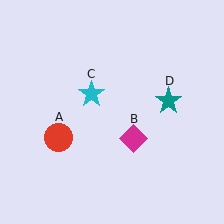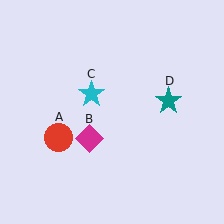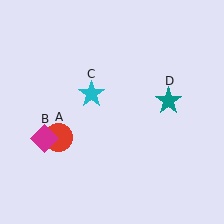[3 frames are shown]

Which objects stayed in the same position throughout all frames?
Red circle (object A) and cyan star (object C) and teal star (object D) remained stationary.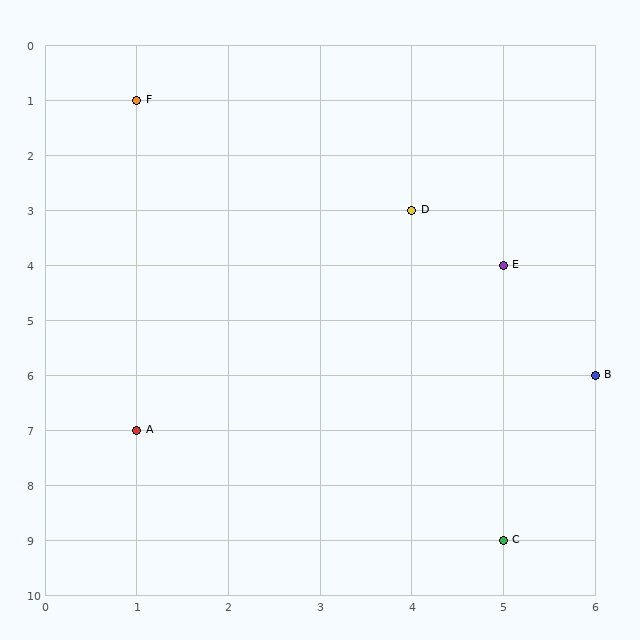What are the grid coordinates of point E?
Point E is at grid coordinates (5, 4).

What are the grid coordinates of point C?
Point C is at grid coordinates (5, 9).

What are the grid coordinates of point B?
Point B is at grid coordinates (6, 6).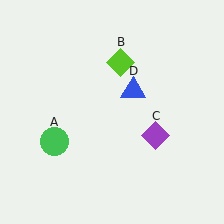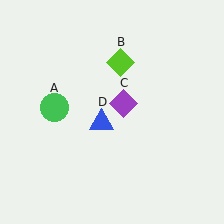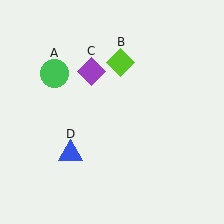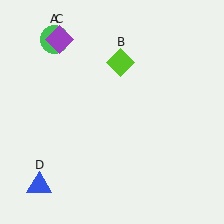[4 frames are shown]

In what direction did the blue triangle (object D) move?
The blue triangle (object D) moved down and to the left.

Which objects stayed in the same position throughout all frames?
Lime diamond (object B) remained stationary.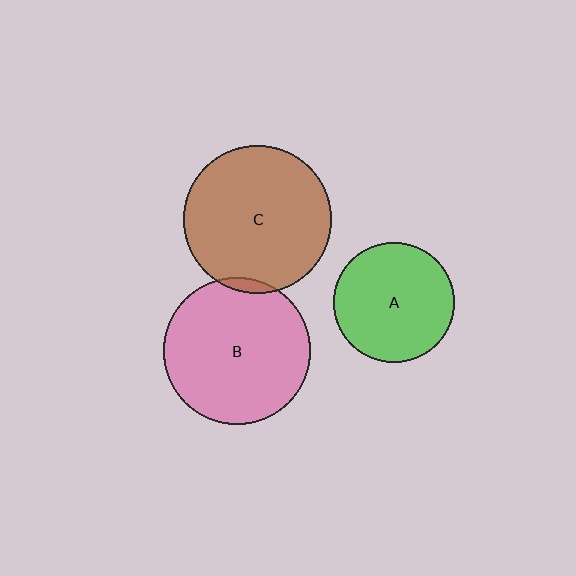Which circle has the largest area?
Circle C (brown).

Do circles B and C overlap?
Yes.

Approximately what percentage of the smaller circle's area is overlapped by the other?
Approximately 5%.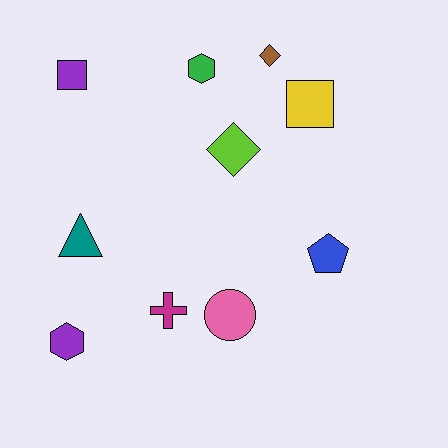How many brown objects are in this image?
There is 1 brown object.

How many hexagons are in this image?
There are 2 hexagons.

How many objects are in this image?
There are 10 objects.